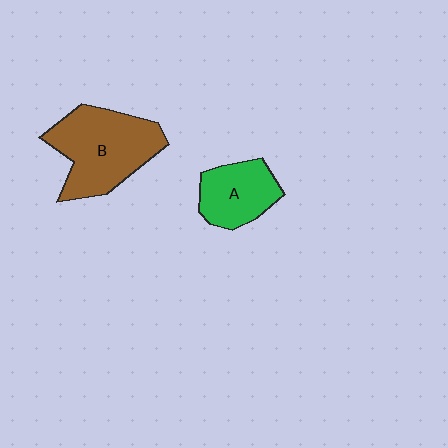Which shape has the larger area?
Shape B (brown).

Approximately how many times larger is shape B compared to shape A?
Approximately 1.7 times.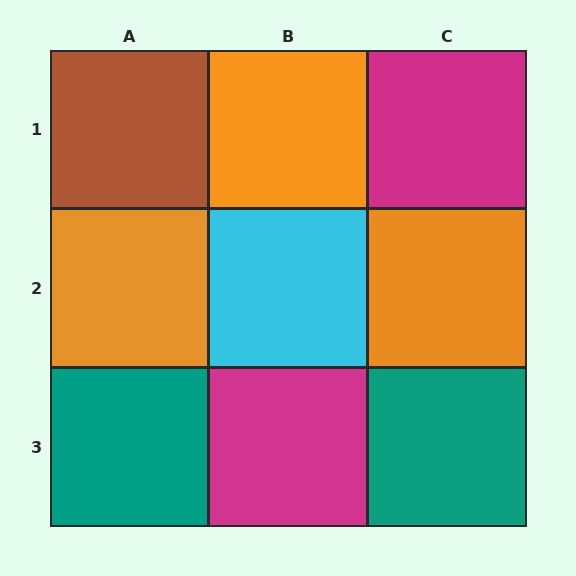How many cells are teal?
2 cells are teal.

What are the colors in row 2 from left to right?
Orange, cyan, orange.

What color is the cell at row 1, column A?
Brown.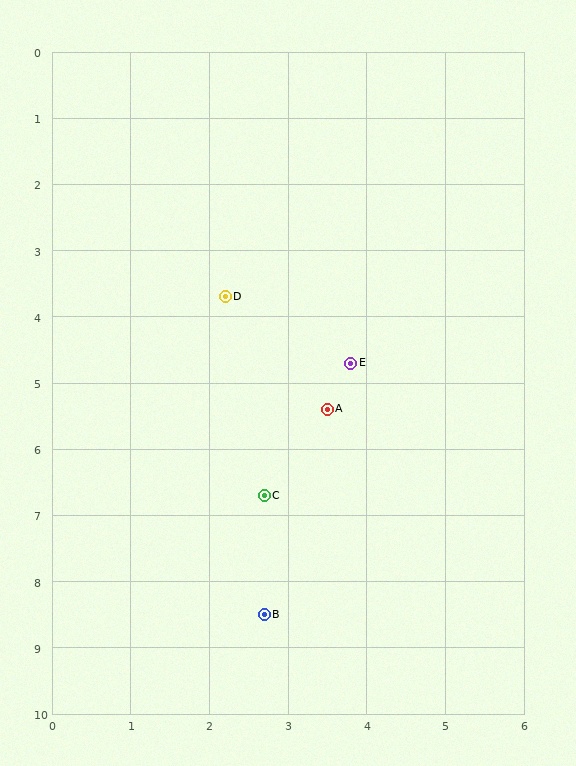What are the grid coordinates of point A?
Point A is at approximately (3.5, 5.4).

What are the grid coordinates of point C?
Point C is at approximately (2.7, 6.7).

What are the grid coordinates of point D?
Point D is at approximately (2.2, 3.7).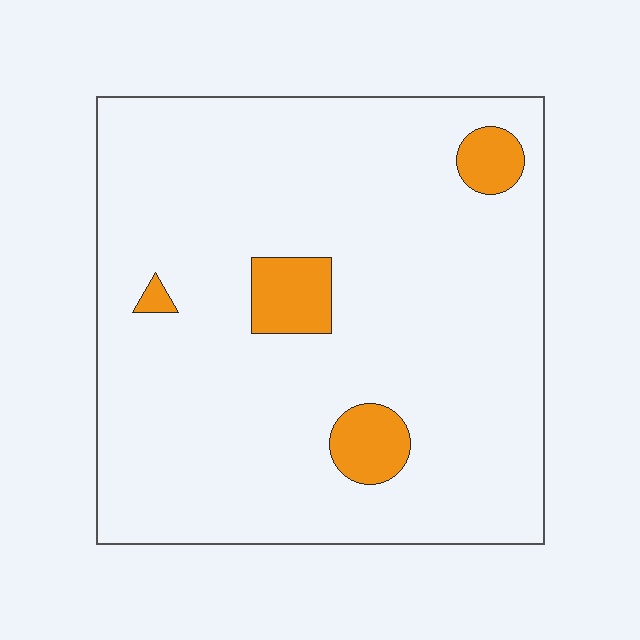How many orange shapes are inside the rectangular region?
4.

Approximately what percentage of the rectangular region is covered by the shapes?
Approximately 10%.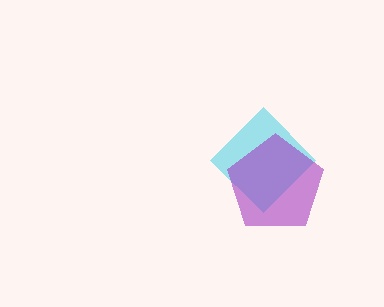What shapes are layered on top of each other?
The layered shapes are: a cyan diamond, a purple pentagon.